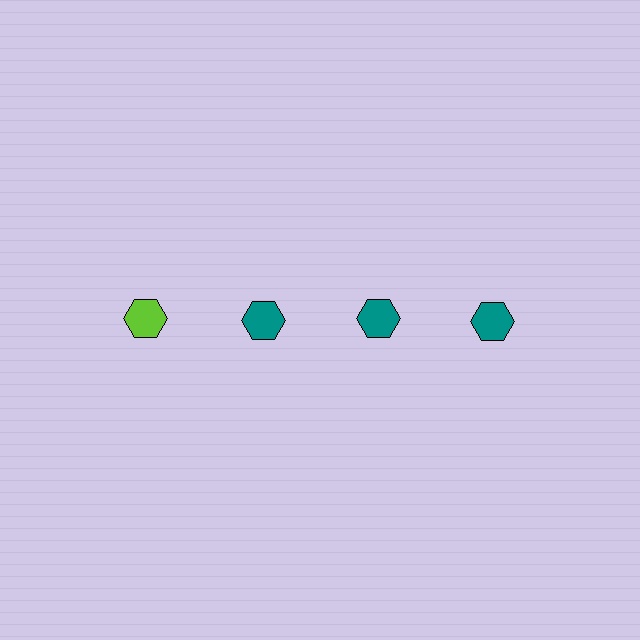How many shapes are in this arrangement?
There are 4 shapes arranged in a grid pattern.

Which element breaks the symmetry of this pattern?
The lime hexagon in the top row, leftmost column breaks the symmetry. All other shapes are teal hexagons.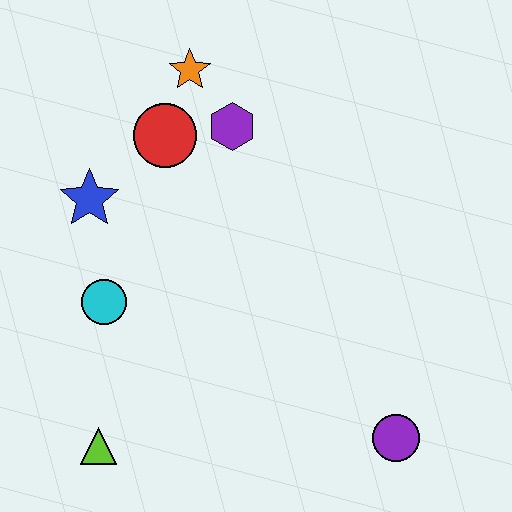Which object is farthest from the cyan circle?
The purple circle is farthest from the cyan circle.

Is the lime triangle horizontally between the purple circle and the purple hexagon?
No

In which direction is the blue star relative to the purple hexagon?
The blue star is to the left of the purple hexagon.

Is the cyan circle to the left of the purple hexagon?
Yes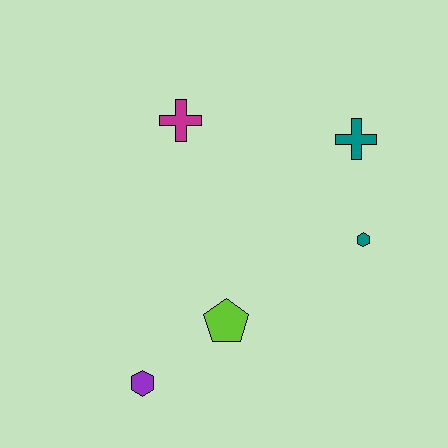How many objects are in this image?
There are 5 objects.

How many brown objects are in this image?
There are no brown objects.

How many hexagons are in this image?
There are 2 hexagons.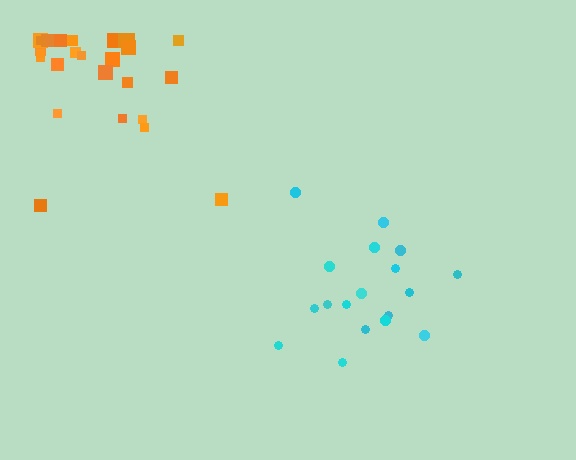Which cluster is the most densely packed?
Cyan.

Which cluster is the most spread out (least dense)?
Orange.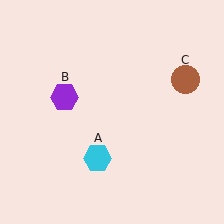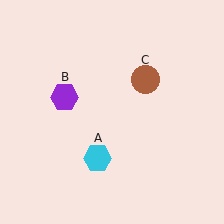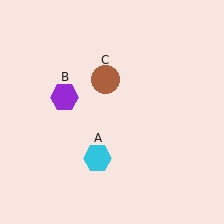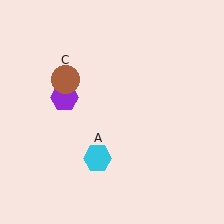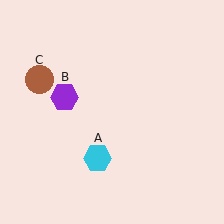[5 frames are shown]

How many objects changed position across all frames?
1 object changed position: brown circle (object C).